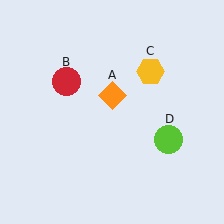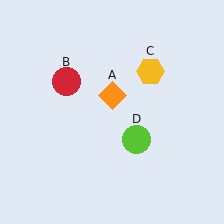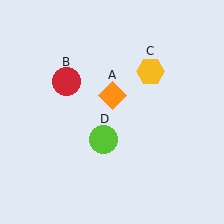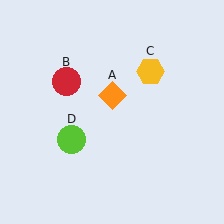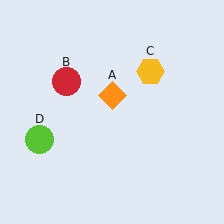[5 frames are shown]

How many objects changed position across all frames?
1 object changed position: lime circle (object D).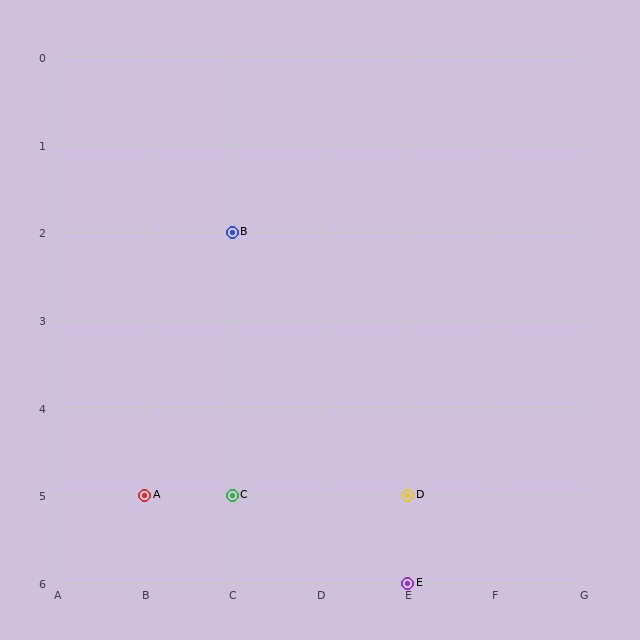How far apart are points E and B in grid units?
Points E and B are 2 columns and 4 rows apart (about 4.5 grid units diagonally).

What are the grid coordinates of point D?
Point D is at grid coordinates (E, 5).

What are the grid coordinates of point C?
Point C is at grid coordinates (C, 5).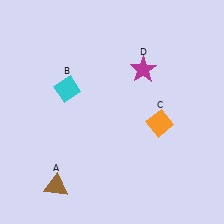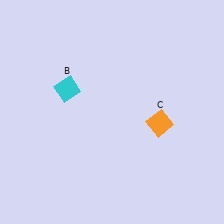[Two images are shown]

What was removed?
The brown triangle (A), the magenta star (D) were removed in Image 2.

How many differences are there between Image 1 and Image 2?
There are 2 differences between the two images.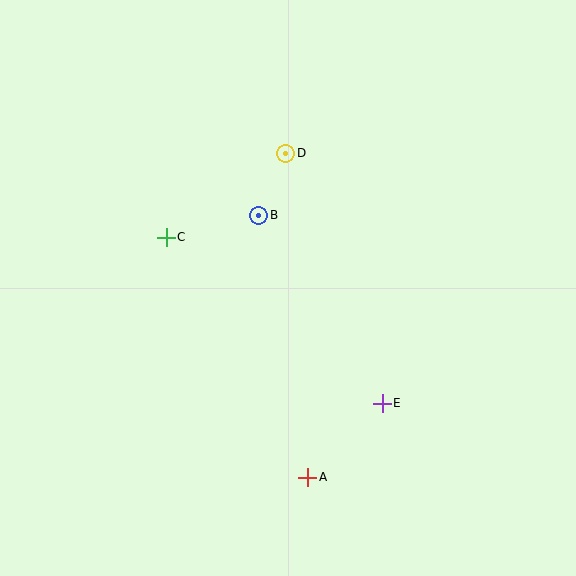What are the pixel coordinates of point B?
Point B is at (259, 215).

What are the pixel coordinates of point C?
Point C is at (166, 237).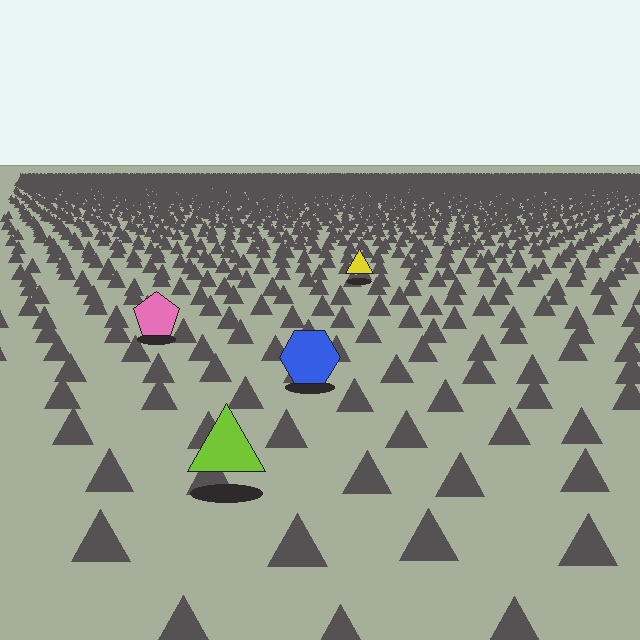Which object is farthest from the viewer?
The yellow triangle is farthest from the viewer. It appears smaller and the ground texture around it is denser.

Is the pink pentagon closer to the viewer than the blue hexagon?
No. The blue hexagon is closer — you can tell from the texture gradient: the ground texture is coarser near it.